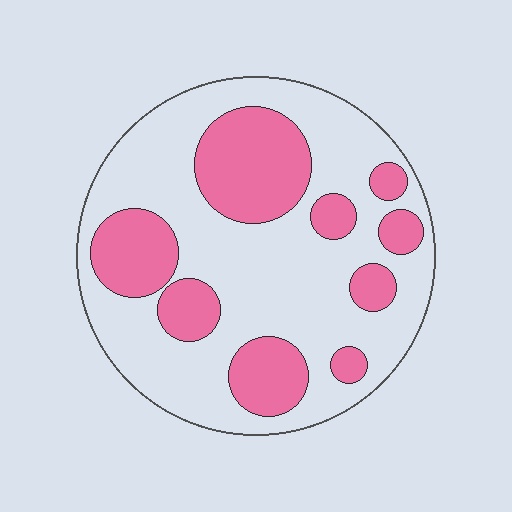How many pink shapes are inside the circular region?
9.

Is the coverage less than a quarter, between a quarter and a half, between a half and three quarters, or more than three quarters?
Between a quarter and a half.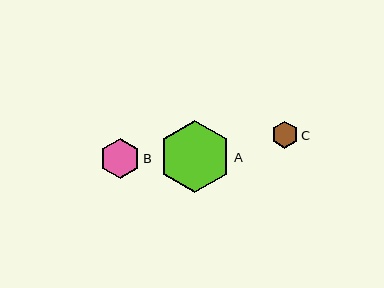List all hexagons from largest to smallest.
From largest to smallest: A, B, C.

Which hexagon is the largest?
Hexagon A is the largest with a size of approximately 73 pixels.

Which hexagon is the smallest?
Hexagon C is the smallest with a size of approximately 27 pixels.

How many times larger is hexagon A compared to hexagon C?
Hexagon A is approximately 2.7 times the size of hexagon C.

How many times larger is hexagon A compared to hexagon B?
Hexagon A is approximately 1.8 times the size of hexagon B.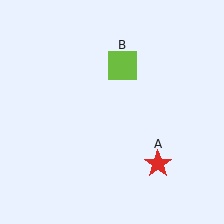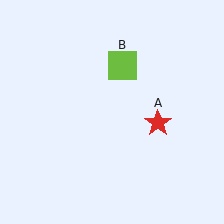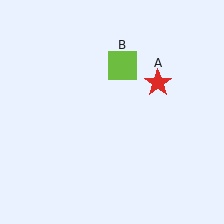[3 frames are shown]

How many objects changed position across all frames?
1 object changed position: red star (object A).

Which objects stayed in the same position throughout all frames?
Lime square (object B) remained stationary.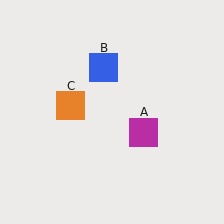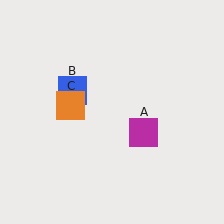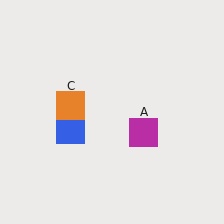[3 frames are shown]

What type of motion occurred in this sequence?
The blue square (object B) rotated counterclockwise around the center of the scene.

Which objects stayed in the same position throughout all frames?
Magenta square (object A) and orange square (object C) remained stationary.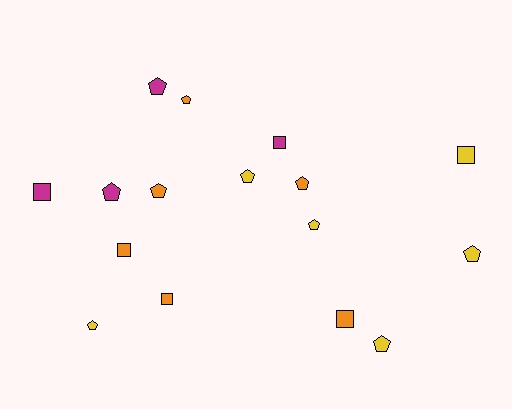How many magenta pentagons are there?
There are 2 magenta pentagons.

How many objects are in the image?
There are 16 objects.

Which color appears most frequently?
Yellow, with 6 objects.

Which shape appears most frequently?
Pentagon, with 10 objects.